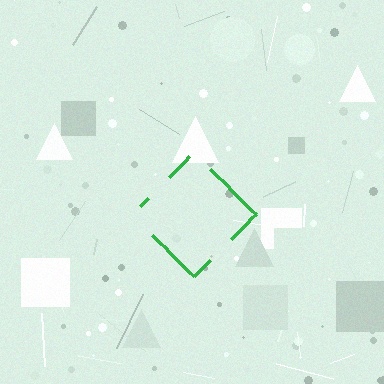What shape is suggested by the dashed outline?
The dashed outline suggests a diamond.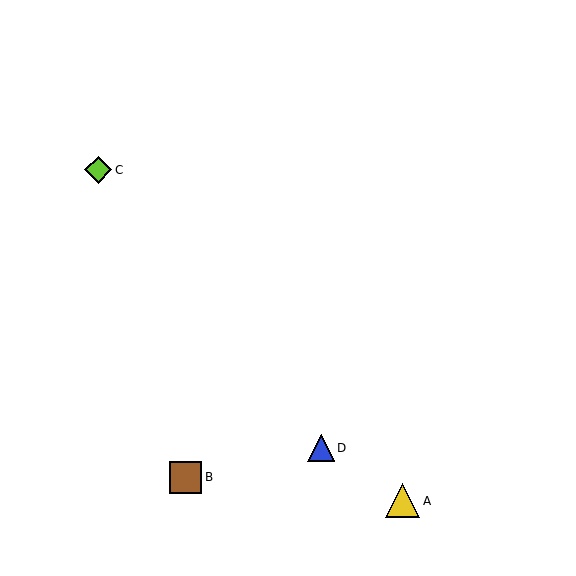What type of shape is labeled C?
Shape C is a lime diamond.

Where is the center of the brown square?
The center of the brown square is at (186, 477).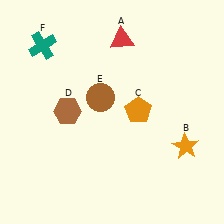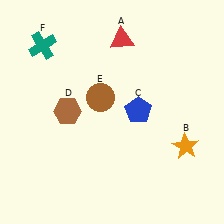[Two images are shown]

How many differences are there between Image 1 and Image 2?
There is 1 difference between the two images.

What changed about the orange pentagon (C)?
In Image 1, C is orange. In Image 2, it changed to blue.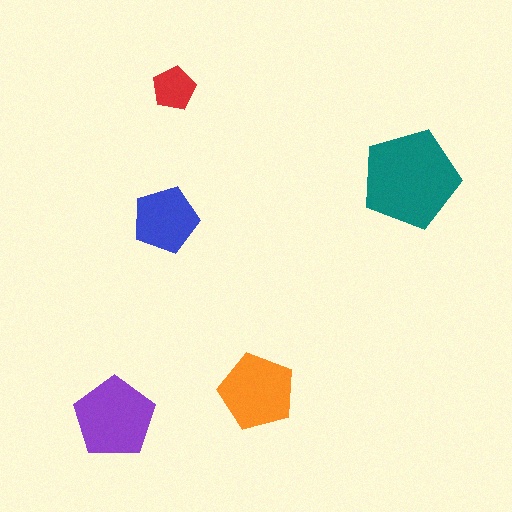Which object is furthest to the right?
The teal pentagon is rightmost.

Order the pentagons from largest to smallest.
the teal one, the purple one, the orange one, the blue one, the red one.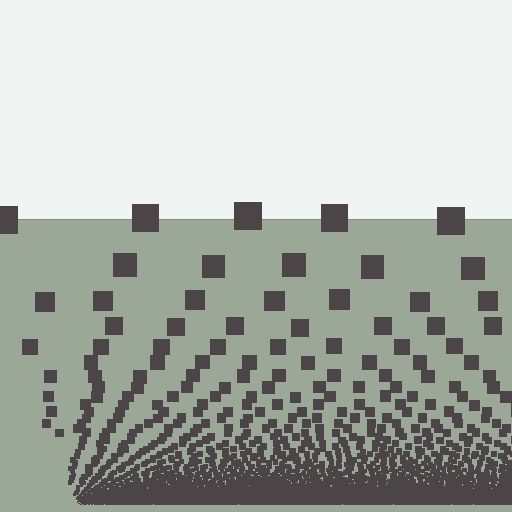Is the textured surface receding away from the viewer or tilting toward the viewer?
The surface appears to tilt toward the viewer. Texture elements get larger and sparser toward the top.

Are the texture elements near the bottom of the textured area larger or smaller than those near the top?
Smaller. The gradient is inverted — elements near the bottom are smaller and denser.